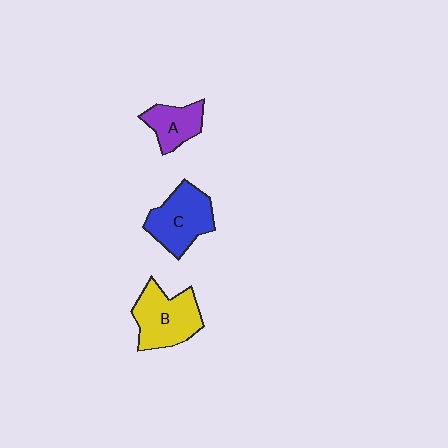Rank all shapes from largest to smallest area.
From largest to smallest: B (yellow), C (blue), A (purple).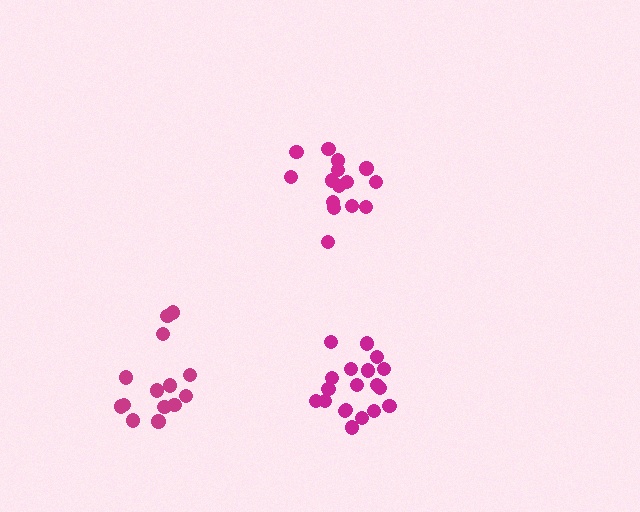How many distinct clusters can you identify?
There are 3 distinct clusters.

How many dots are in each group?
Group 1: 15 dots, Group 2: 14 dots, Group 3: 19 dots (48 total).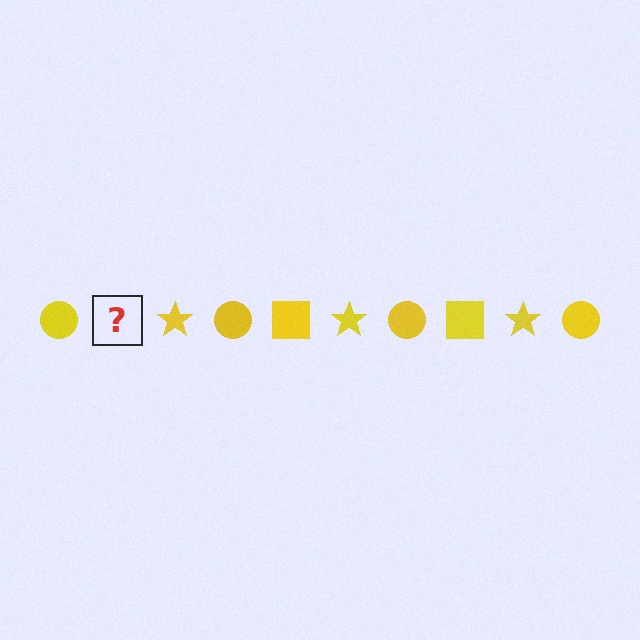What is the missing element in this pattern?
The missing element is a yellow square.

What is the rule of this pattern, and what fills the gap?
The rule is that the pattern cycles through circle, square, star shapes in yellow. The gap should be filled with a yellow square.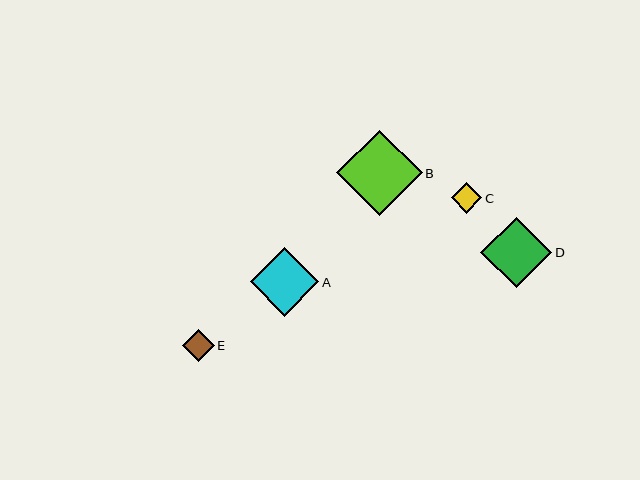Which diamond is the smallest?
Diamond C is the smallest with a size of approximately 31 pixels.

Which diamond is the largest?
Diamond B is the largest with a size of approximately 85 pixels.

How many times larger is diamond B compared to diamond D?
Diamond B is approximately 1.2 times the size of diamond D.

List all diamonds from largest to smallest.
From largest to smallest: B, D, A, E, C.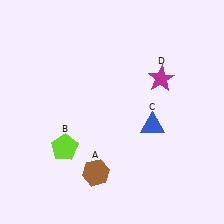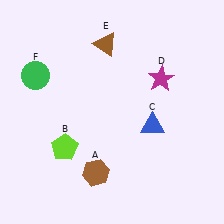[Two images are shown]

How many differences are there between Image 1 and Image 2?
There are 2 differences between the two images.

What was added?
A brown triangle (E), a green circle (F) were added in Image 2.